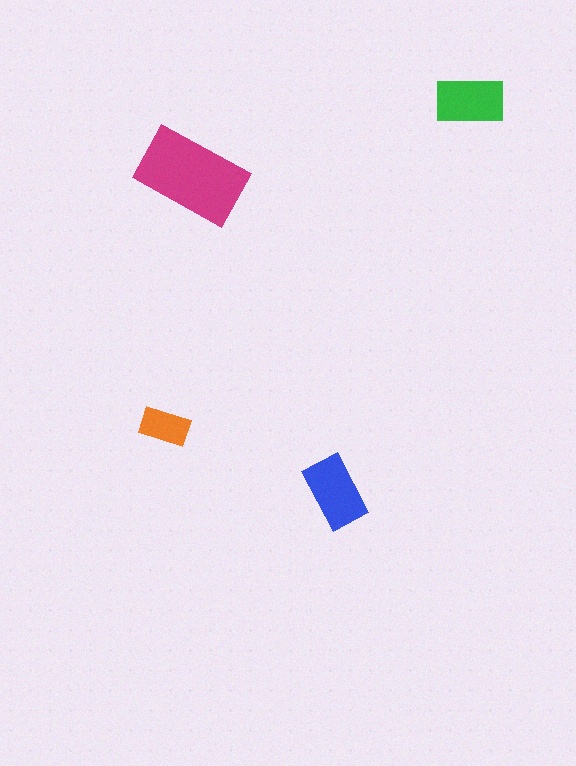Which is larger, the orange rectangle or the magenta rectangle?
The magenta one.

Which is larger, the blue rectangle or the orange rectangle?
The blue one.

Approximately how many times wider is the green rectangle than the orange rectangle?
About 1.5 times wider.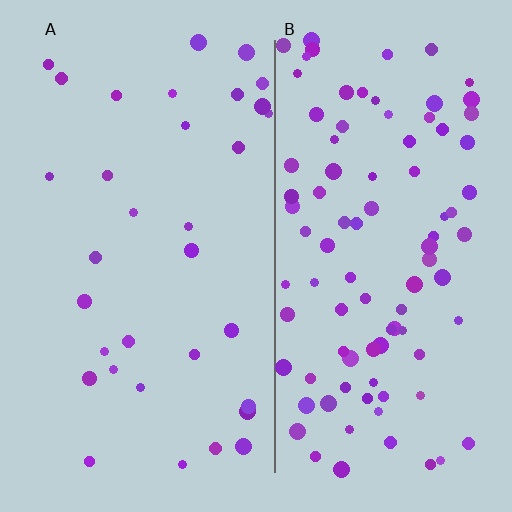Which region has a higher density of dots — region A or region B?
B (the right).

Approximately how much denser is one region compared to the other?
Approximately 2.8× — region B over region A.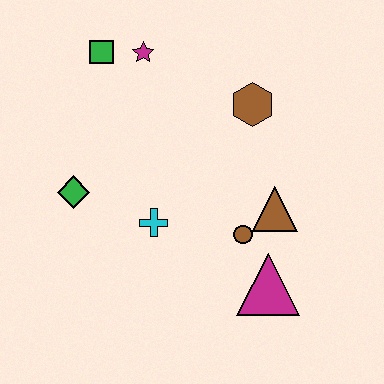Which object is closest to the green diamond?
The cyan cross is closest to the green diamond.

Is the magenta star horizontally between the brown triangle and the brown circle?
No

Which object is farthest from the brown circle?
The green square is farthest from the brown circle.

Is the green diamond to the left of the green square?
Yes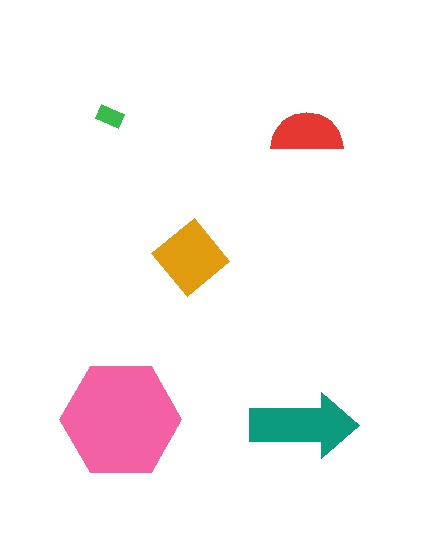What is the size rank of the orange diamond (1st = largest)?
3rd.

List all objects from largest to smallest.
The pink hexagon, the teal arrow, the orange diamond, the red semicircle, the green rectangle.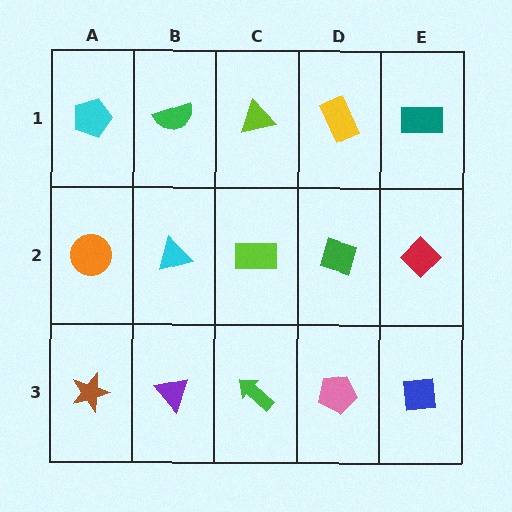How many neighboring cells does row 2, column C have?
4.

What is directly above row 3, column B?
A cyan triangle.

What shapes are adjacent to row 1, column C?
A lime rectangle (row 2, column C), a green semicircle (row 1, column B), a yellow rectangle (row 1, column D).